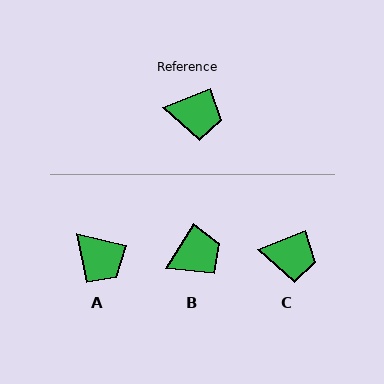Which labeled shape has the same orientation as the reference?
C.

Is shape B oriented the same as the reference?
No, it is off by about 36 degrees.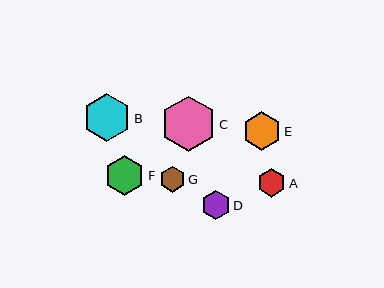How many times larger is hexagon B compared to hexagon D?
Hexagon B is approximately 1.7 times the size of hexagon D.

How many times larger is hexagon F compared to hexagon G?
Hexagon F is approximately 1.6 times the size of hexagon G.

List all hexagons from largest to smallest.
From largest to smallest: C, B, F, E, A, D, G.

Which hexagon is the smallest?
Hexagon G is the smallest with a size of approximately 26 pixels.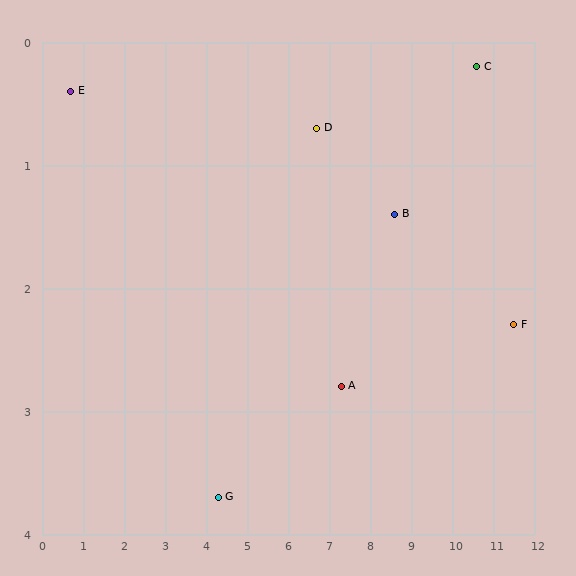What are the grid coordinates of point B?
Point B is at approximately (8.6, 1.4).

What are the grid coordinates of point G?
Point G is at approximately (4.3, 3.7).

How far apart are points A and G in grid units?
Points A and G are about 3.1 grid units apart.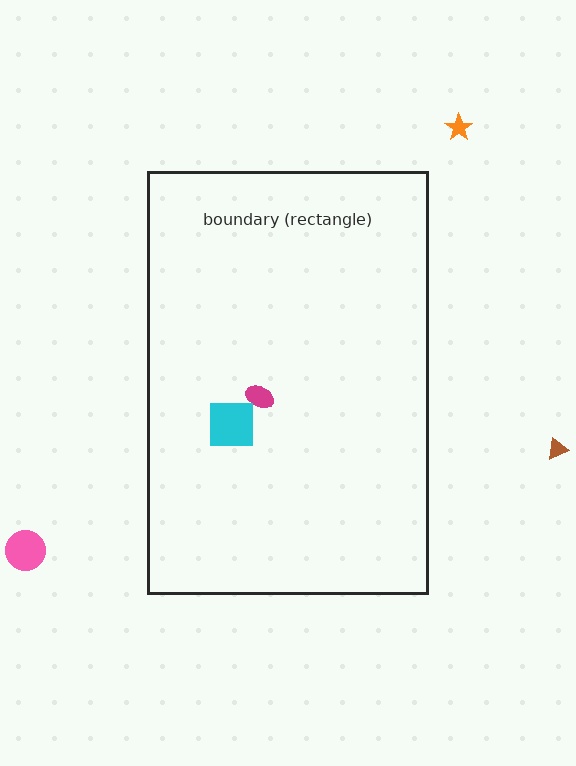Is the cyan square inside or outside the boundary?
Inside.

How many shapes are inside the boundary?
2 inside, 3 outside.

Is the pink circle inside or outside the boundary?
Outside.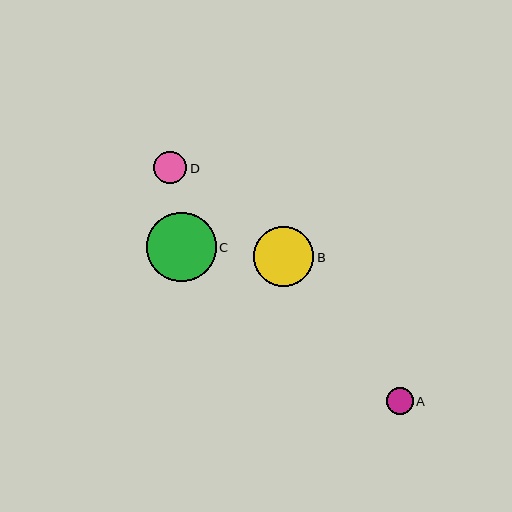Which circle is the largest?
Circle C is the largest with a size of approximately 69 pixels.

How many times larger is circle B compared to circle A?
Circle B is approximately 2.2 times the size of circle A.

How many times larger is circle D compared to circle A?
Circle D is approximately 1.2 times the size of circle A.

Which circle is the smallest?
Circle A is the smallest with a size of approximately 27 pixels.